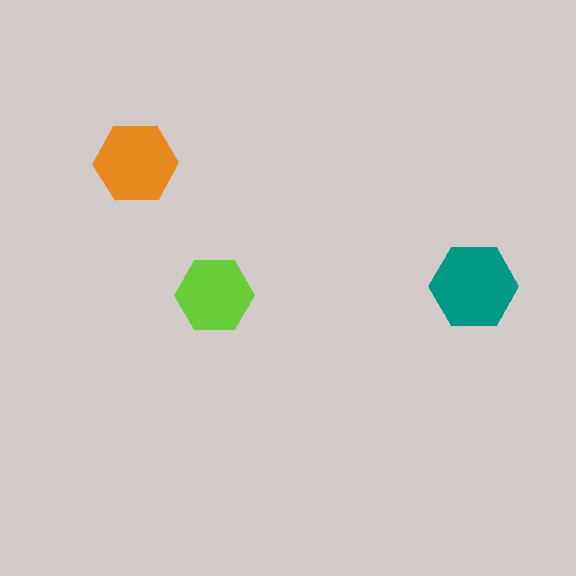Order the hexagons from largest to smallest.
the teal one, the orange one, the lime one.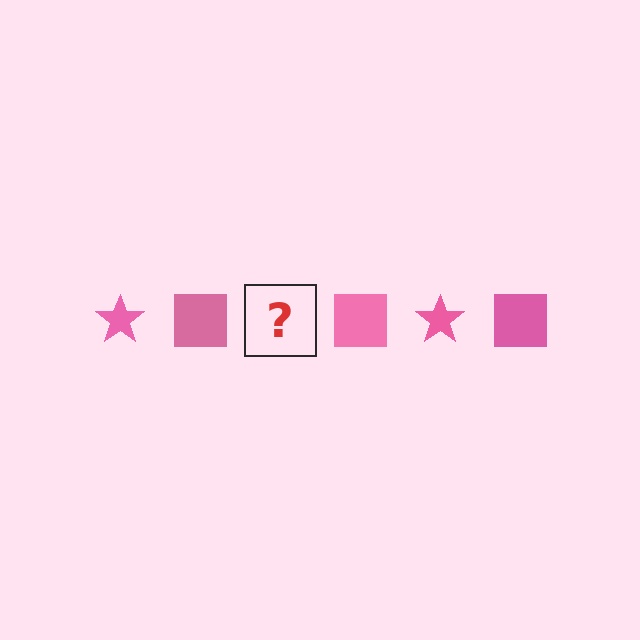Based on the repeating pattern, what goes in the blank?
The blank should be a pink star.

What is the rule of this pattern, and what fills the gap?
The rule is that the pattern cycles through star, square shapes in pink. The gap should be filled with a pink star.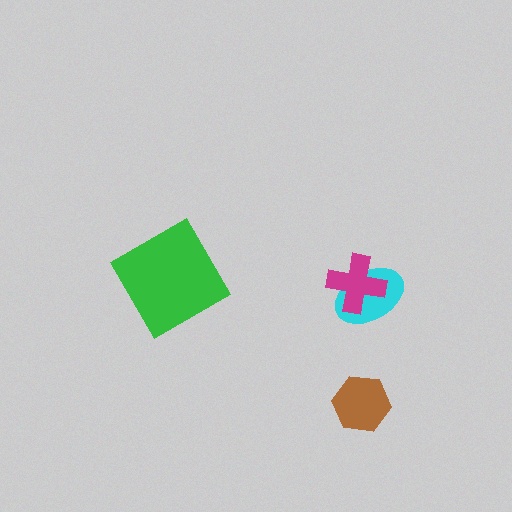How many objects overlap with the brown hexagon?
0 objects overlap with the brown hexagon.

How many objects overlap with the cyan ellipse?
1 object overlaps with the cyan ellipse.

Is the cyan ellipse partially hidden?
Yes, it is partially covered by another shape.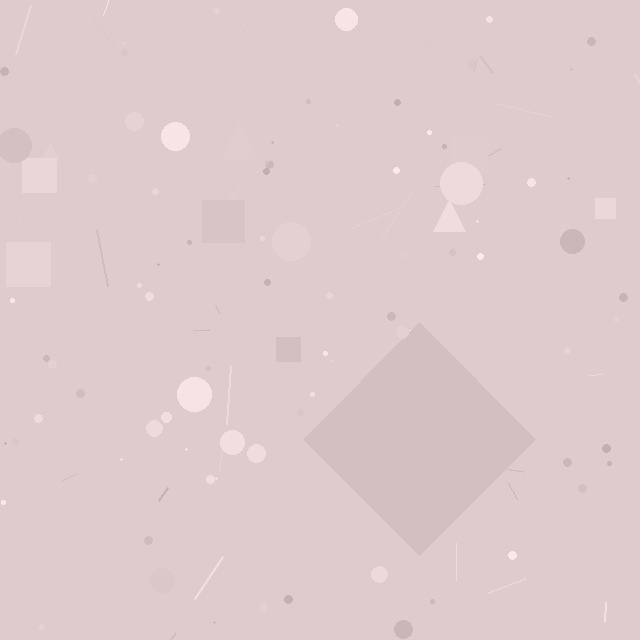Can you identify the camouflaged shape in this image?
The camouflaged shape is a diamond.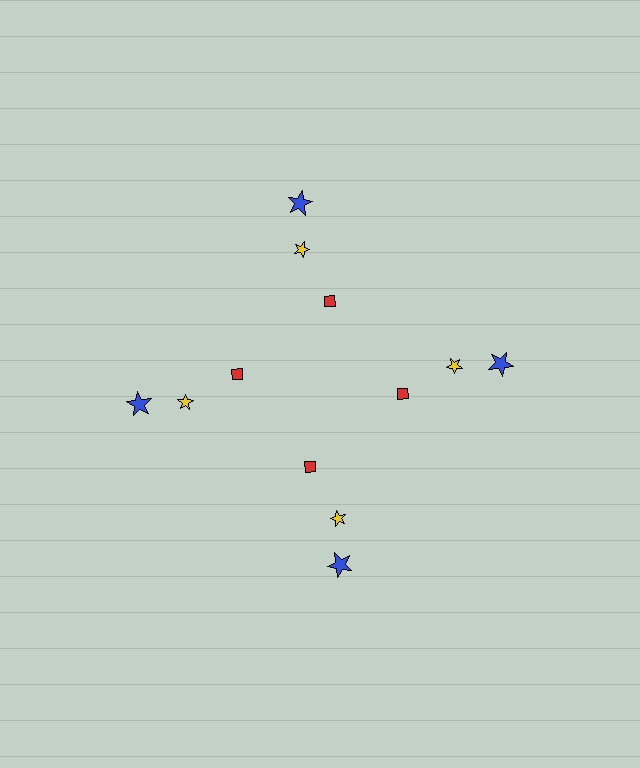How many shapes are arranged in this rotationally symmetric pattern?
There are 12 shapes, arranged in 4 groups of 3.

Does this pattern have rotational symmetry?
Yes, this pattern has 4-fold rotational symmetry. It looks the same after rotating 90 degrees around the center.